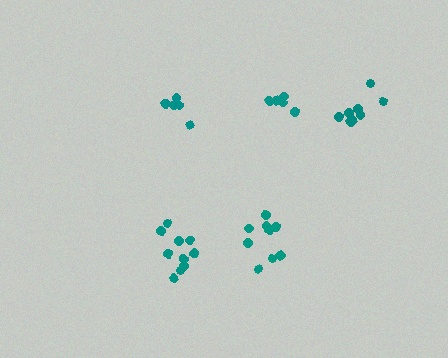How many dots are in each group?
Group 1: 10 dots, Group 2: 5 dots, Group 3: 5 dots, Group 4: 8 dots, Group 5: 9 dots (37 total).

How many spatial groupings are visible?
There are 5 spatial groupings.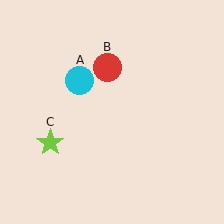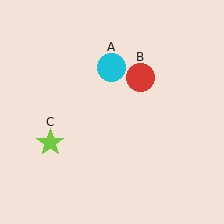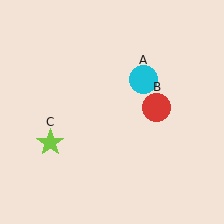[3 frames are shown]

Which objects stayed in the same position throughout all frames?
Lime star (object C) remained stationary.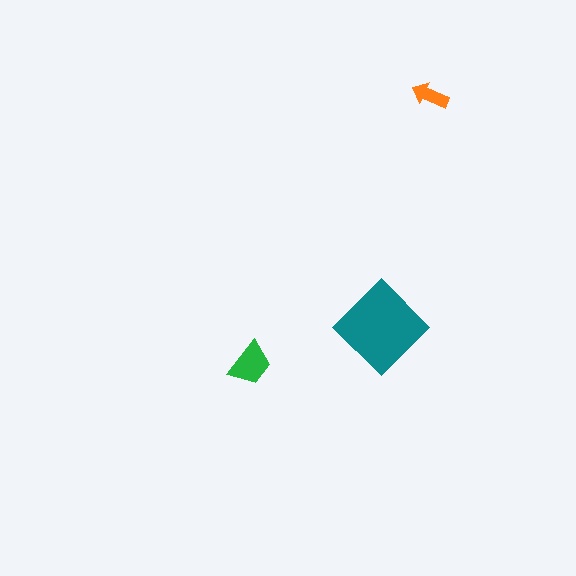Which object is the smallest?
The orange arrow.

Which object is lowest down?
The green trapezoid is bottommost.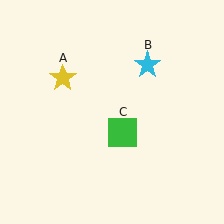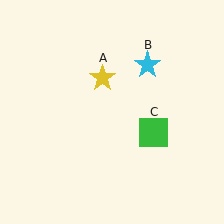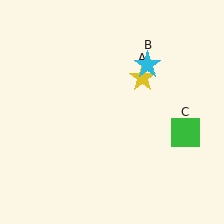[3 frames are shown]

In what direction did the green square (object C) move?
The green square (object C) moved right.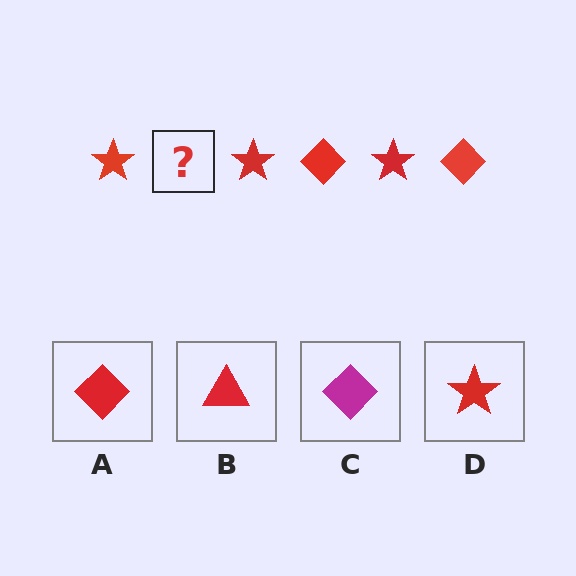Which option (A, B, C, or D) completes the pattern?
A.